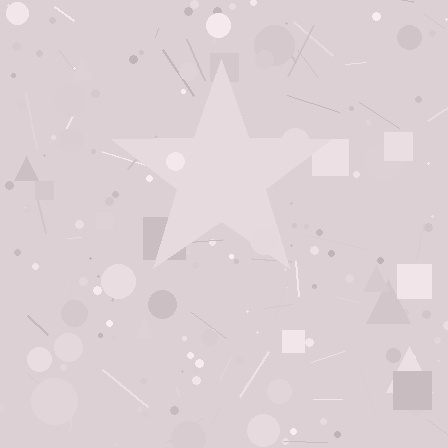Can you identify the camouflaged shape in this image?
The camouflaged shape is a star.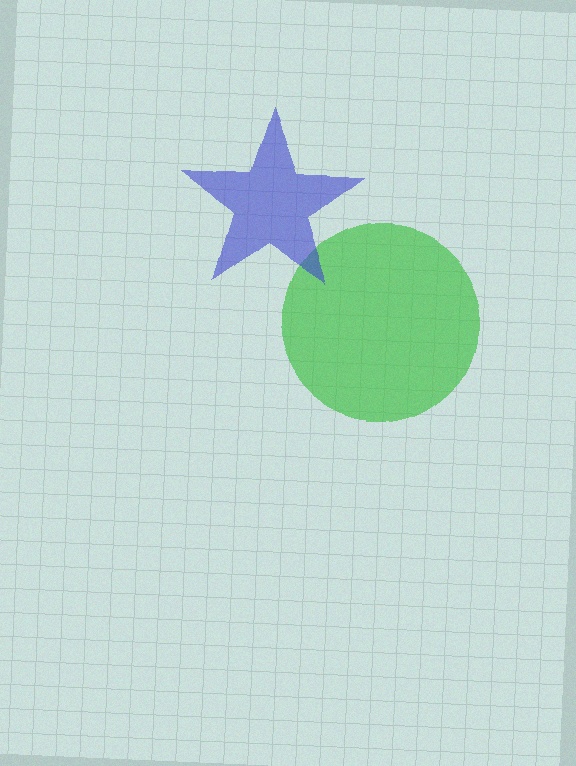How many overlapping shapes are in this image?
There are 2 overlapping shapes in the image.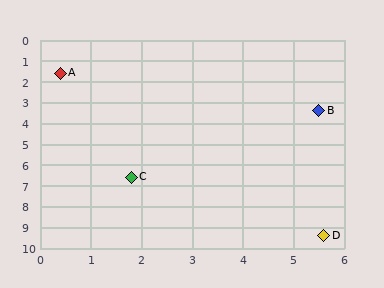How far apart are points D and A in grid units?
Points D and A are about 9.4 grid units apart.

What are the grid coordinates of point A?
Point A is at approximately (0.4, 1.6).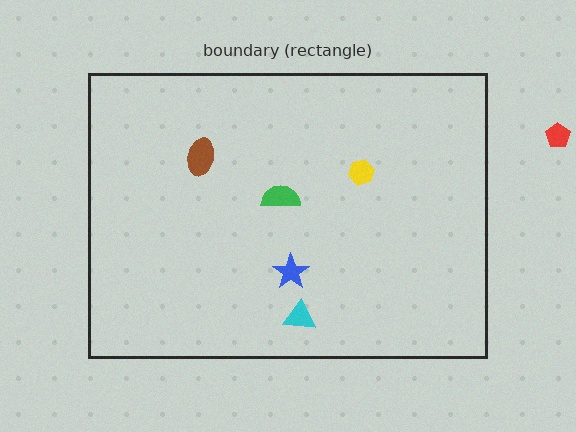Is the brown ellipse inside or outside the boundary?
Inside.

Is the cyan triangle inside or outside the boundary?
Inside.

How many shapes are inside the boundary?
5 inside, 1 outside.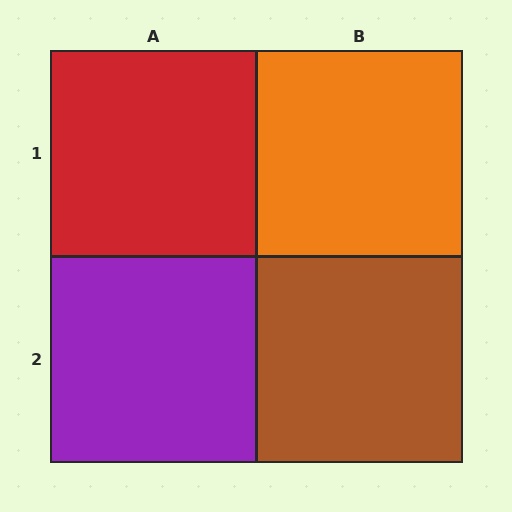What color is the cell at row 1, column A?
Red.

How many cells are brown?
1 cell is brown.